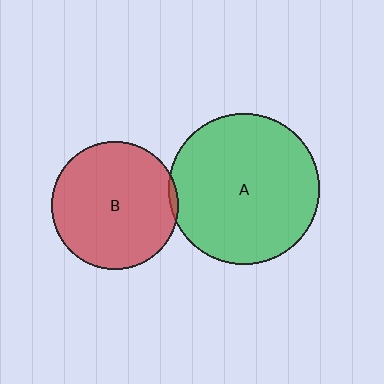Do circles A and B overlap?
Yes.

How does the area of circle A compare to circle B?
Approximately 1.4 times.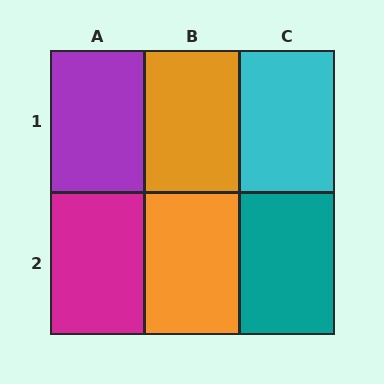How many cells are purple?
1 cell is purple.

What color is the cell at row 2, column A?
Magenta.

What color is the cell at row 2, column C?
Teal.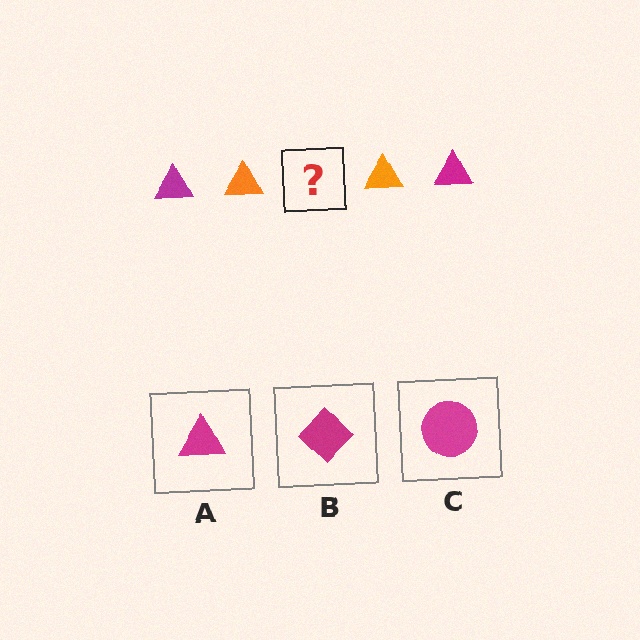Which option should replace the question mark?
Option A.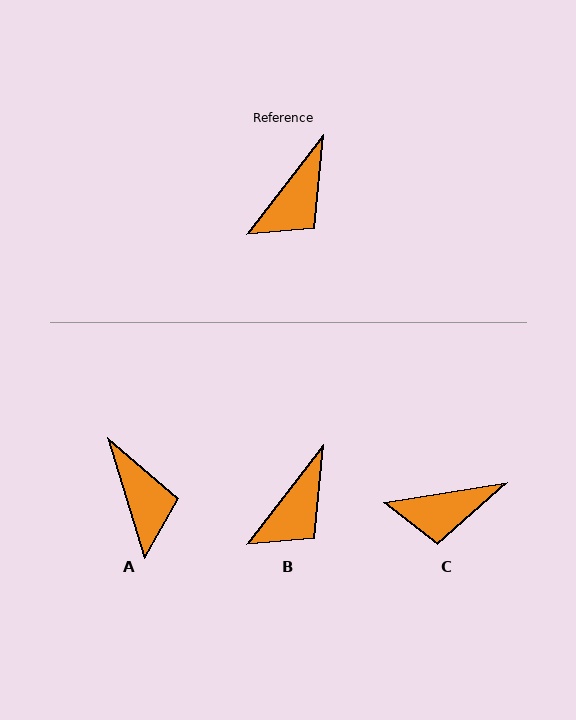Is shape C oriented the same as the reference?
No, it is off by about 43 degrees.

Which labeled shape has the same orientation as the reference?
B.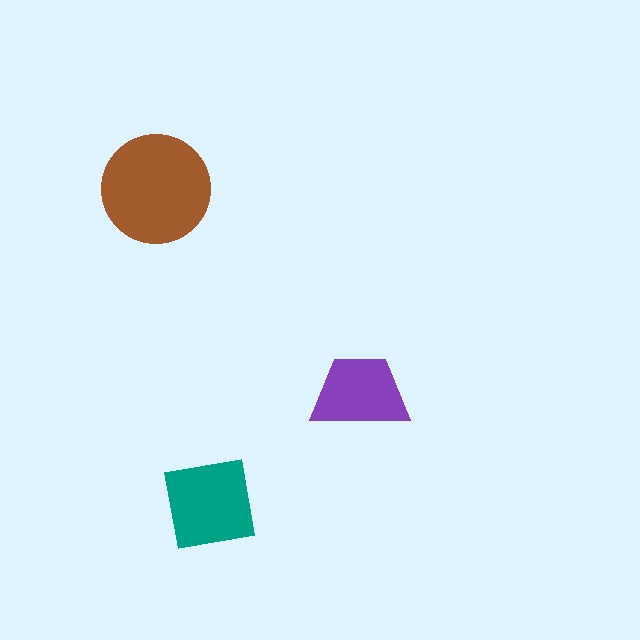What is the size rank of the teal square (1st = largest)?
2nd.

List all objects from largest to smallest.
The brown circle, the teal square, the purple trapezoid.